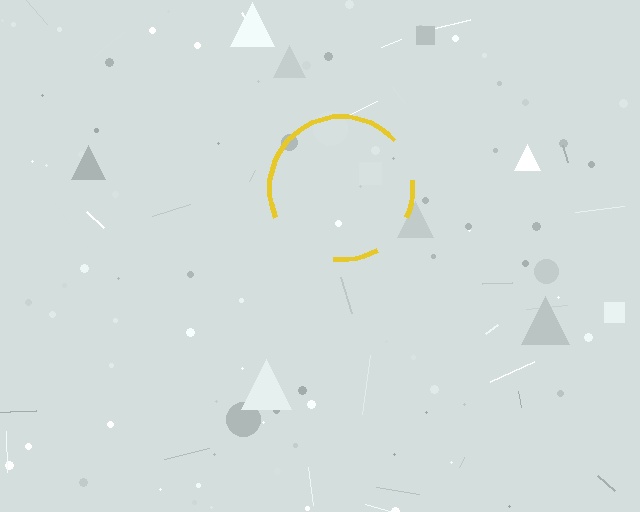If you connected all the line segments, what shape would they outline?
They would outline a circle.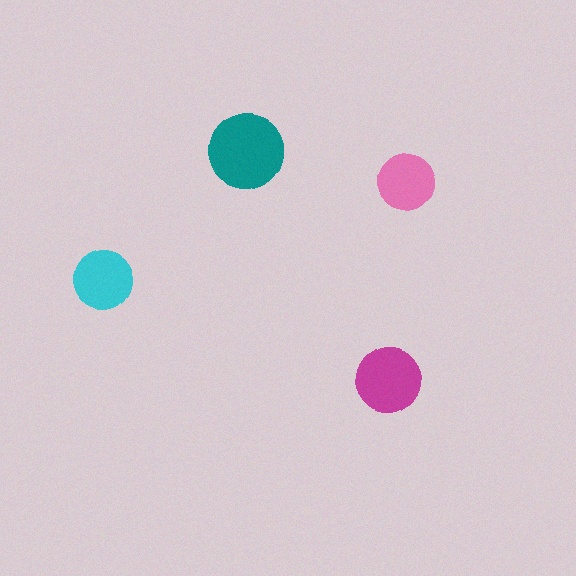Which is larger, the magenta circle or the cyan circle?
The magenta one.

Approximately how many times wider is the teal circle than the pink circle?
About 1.5 times wider.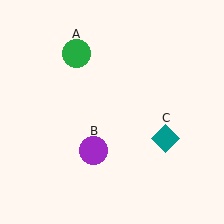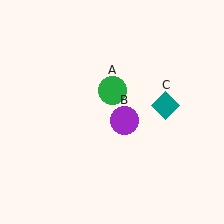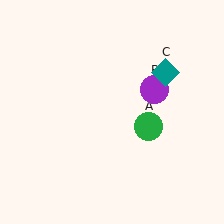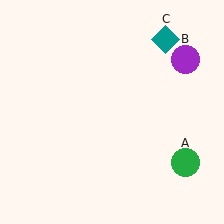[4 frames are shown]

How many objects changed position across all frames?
3 objects changed position: green circle (object A), purple circle (object B), teal diamond (object C).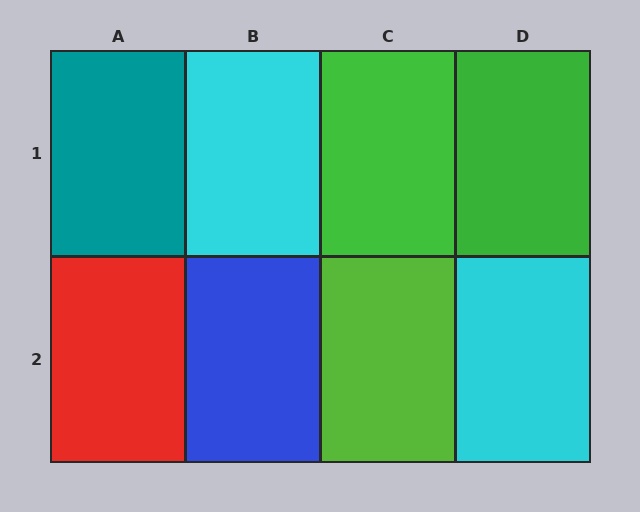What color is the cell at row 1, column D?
Green.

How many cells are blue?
1 cell is blue.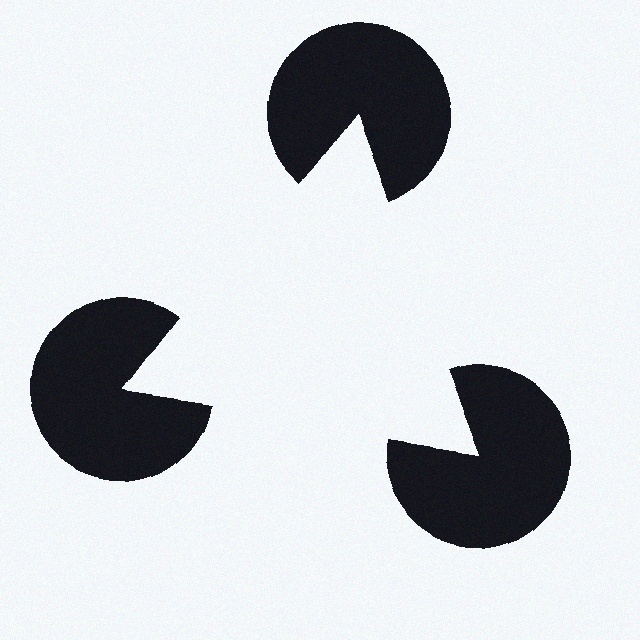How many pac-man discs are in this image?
There are 3 — one at each vertex of the illusory triangle.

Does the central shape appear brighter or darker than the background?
It typically appears slightly brighter than the background, even though no actual brightness change is drawn.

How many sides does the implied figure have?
3 sides.